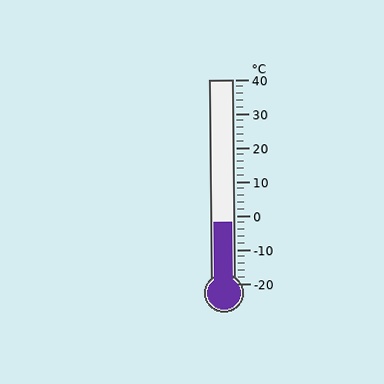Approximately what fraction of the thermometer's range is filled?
The thermometer is filled to approximately 30% of its range.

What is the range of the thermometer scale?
The thermometer scale ranges from -20°C to 40°C.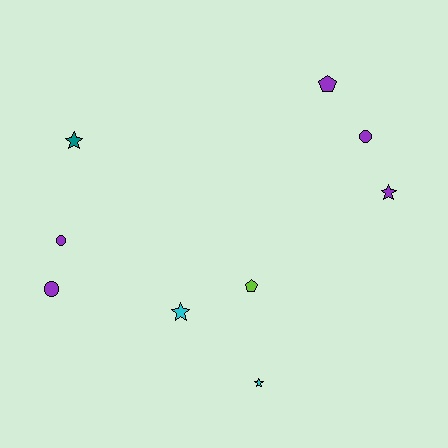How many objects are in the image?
There are 9 objects.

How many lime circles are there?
There are no lime circles.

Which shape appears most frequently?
Star, with 4 objects.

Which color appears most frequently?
Purple, with 5 objects.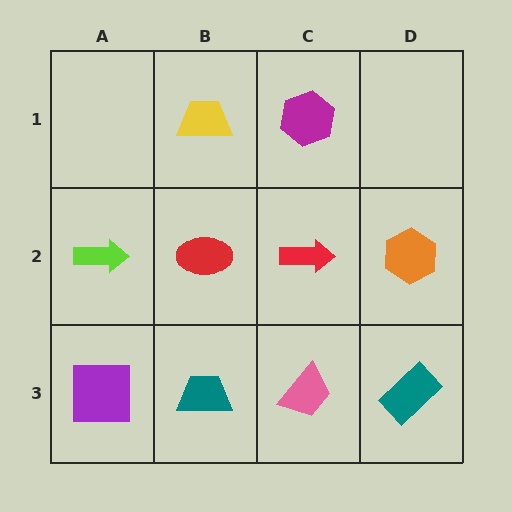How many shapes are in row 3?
4 shapes.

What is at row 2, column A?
A lime arrow.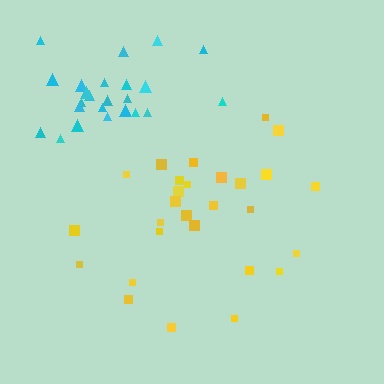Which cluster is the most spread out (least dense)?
Yellow.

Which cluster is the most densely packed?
Cyan.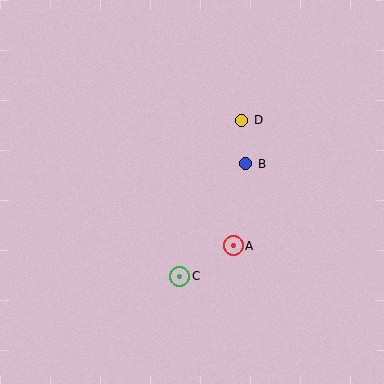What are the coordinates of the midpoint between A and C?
The midpoint between A and C is at (206, 261).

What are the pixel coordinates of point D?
Point D is at (242, 120).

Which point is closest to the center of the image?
Point B at (246, 164) is closest to the center.